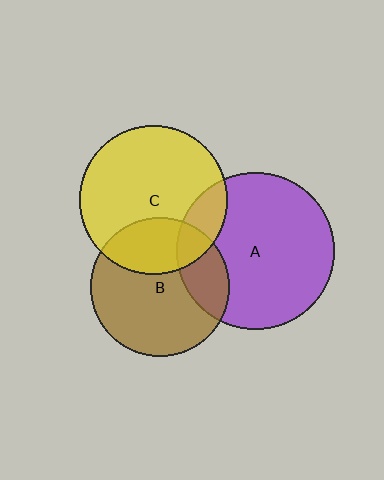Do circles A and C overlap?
Yes.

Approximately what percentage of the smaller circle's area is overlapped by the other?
Approximately 15%.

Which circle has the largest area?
Circle A (purple).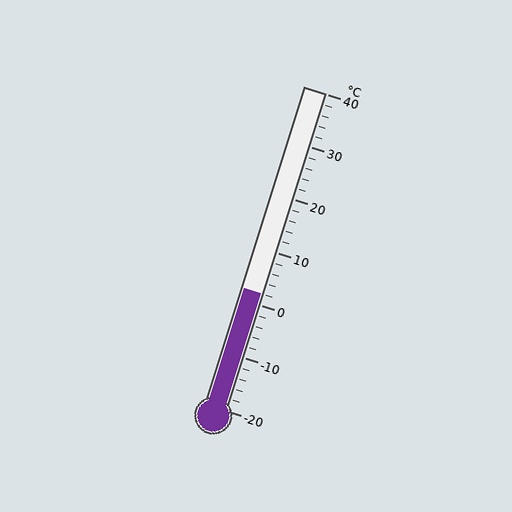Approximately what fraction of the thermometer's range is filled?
The thermometer is filled to approximately 35% of its range.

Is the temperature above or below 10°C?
The temperature is below 10°C.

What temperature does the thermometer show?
The thermometer shows approximately 2°C.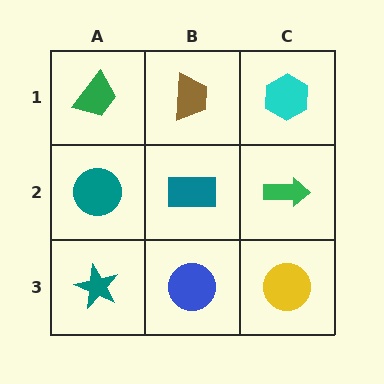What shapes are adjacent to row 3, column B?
A teal rectangle (row 2, column B), a teal star (row 3, column A), a yellow circle (row 3, column C).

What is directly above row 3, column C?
A green arrow.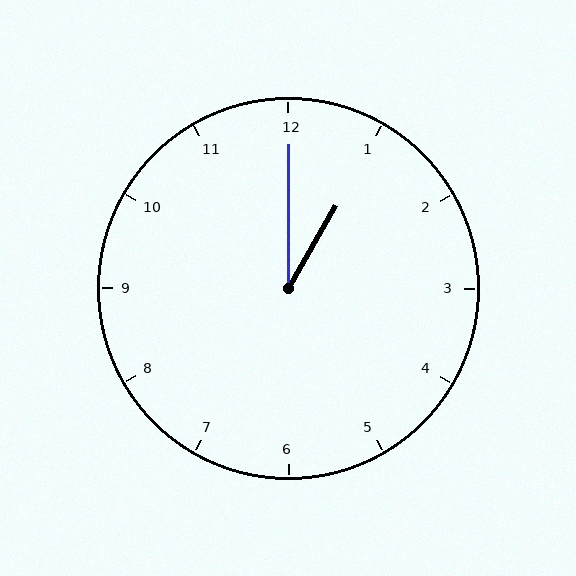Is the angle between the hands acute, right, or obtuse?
It is acute.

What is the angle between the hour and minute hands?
Approximately 30 degrees.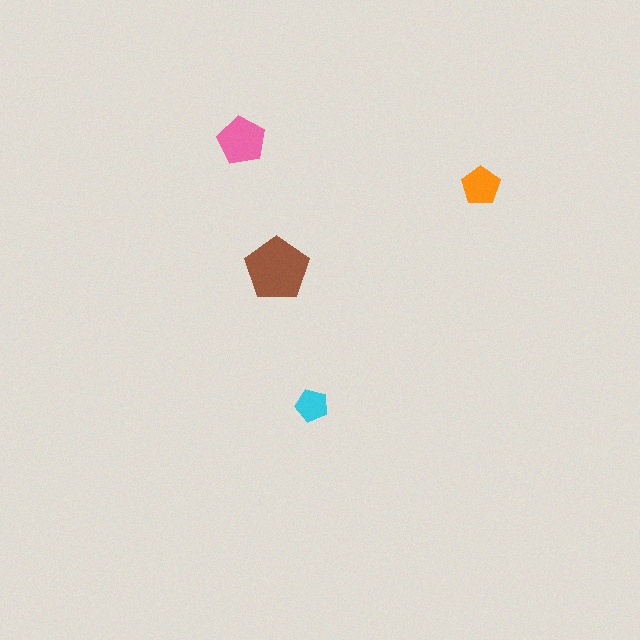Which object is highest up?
The pink pentagon is topmost.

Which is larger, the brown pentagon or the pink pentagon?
The brown one.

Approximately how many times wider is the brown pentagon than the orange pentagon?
About 1.5 times wider.